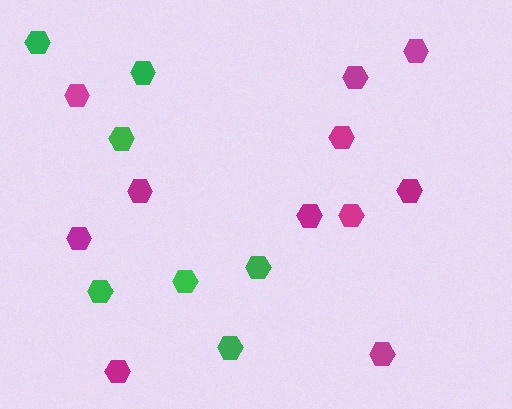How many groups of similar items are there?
There are 2 groups: one group of magenta hexagons (11) and one group of green hexagons (7).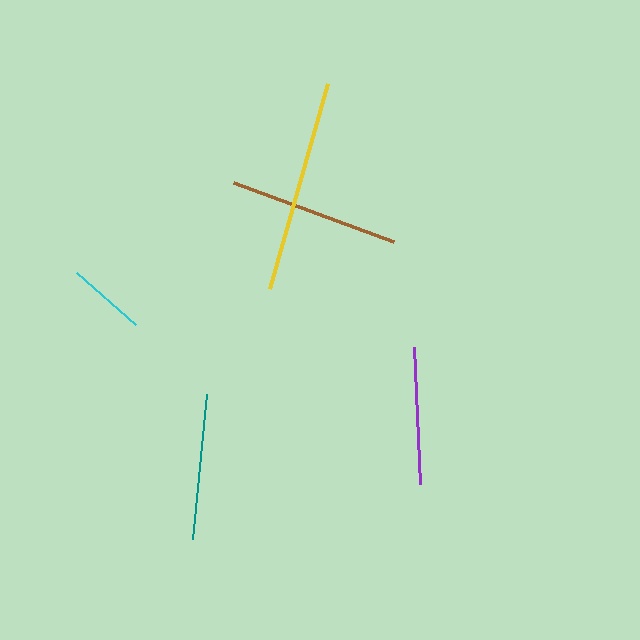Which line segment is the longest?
The yellow line is the longest at approximately 213 pixels.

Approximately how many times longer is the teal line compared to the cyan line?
The teal line is approximately 1.9 times the length of the cyan line.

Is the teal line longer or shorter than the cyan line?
The teal line is longer than the cyan line.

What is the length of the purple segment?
The purple segment is approximately 137 pixels long.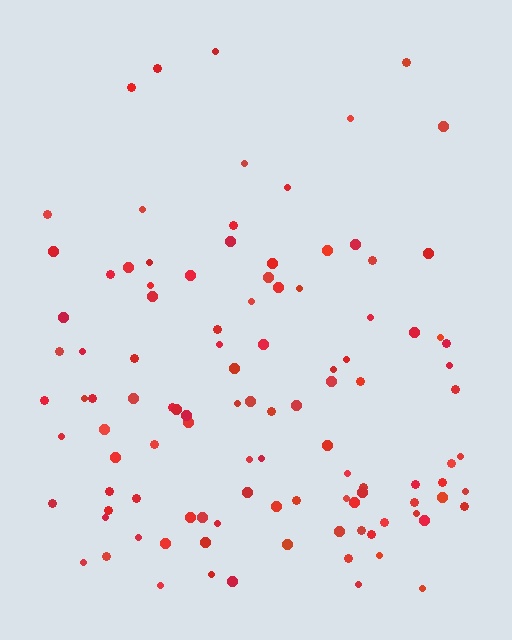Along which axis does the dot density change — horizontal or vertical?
Vertical.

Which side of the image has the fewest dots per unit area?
The top.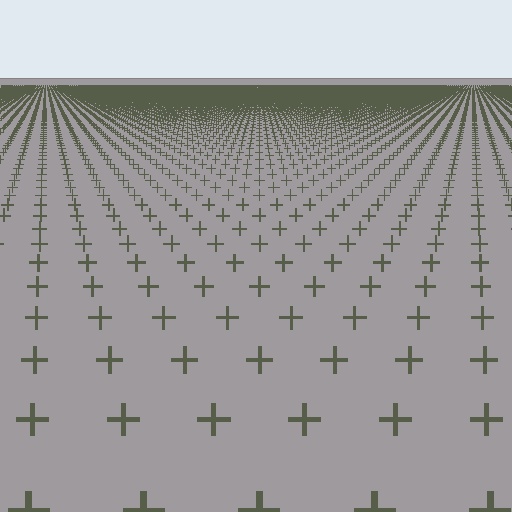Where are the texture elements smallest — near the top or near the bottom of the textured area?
Near the top.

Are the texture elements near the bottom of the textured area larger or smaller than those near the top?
Larger. Near the bottom, elements are closer to the viewer and appear at a bigger on-screen size.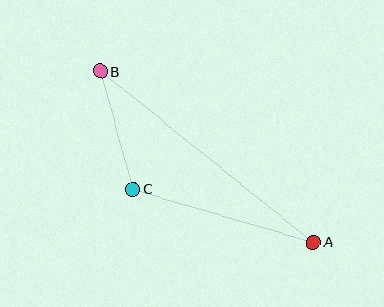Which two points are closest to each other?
Points B and C are closest to each other.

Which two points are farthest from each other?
Points A and B are farthest from each other.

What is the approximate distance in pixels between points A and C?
The distance between A and C is approximately 188 pixels.